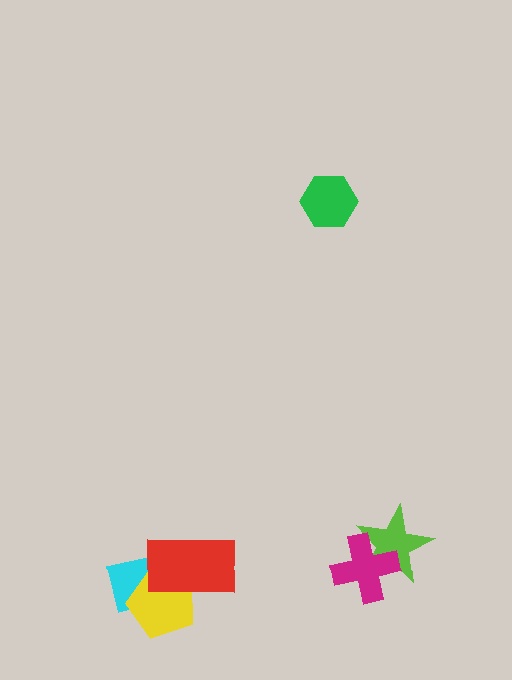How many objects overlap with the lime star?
1 object overlaps with the lime star.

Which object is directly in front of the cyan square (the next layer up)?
The yellow pentagon is directly in front of the cyan square.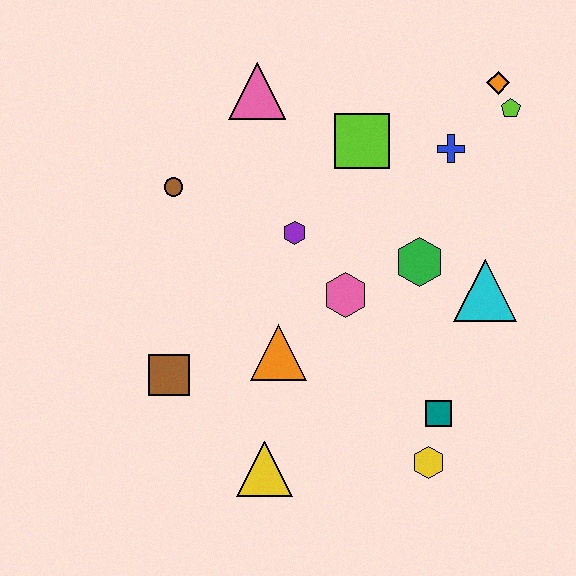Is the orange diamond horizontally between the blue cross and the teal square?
No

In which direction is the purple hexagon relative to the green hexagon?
The purple hexagon is to the left of the green hexagon.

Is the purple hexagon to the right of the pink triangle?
Yes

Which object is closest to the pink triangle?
The lime square is closest to the pink triangle.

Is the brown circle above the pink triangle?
No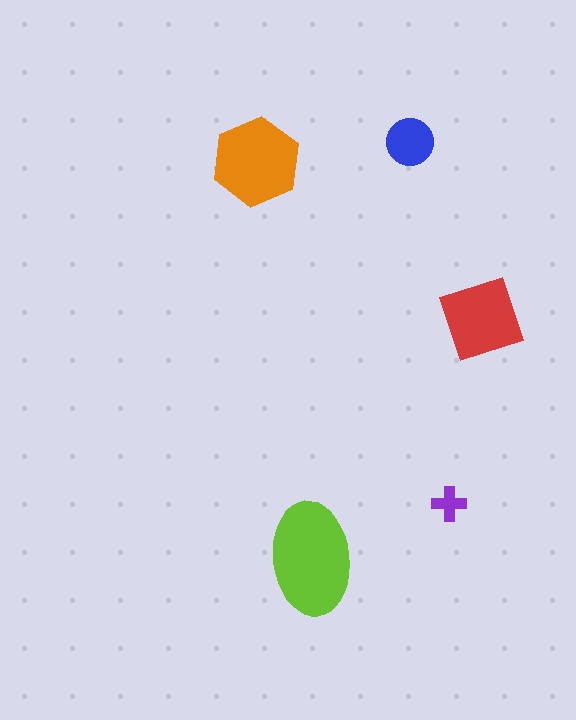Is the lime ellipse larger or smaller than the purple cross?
Larger.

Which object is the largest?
The lime ellipse.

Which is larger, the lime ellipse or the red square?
The lime ellipse.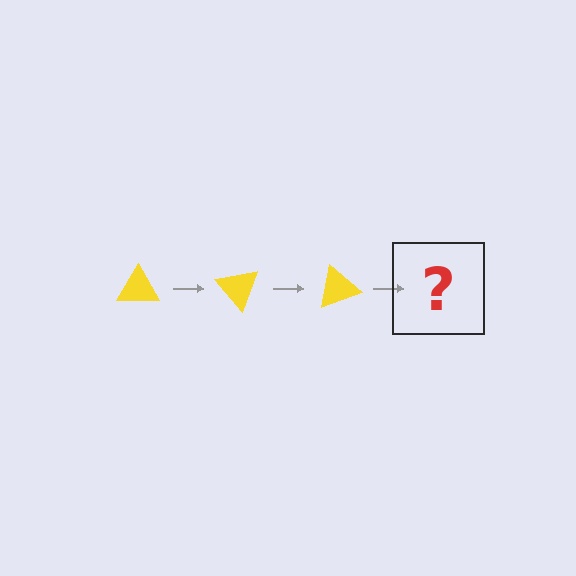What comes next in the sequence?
The next element should be a yellow triangle rotated 150 degrees.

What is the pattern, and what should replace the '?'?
The pattern is that the triangle rotates 50 degrees each step. The '?' should be a yellow triangle rotated 150 degrees.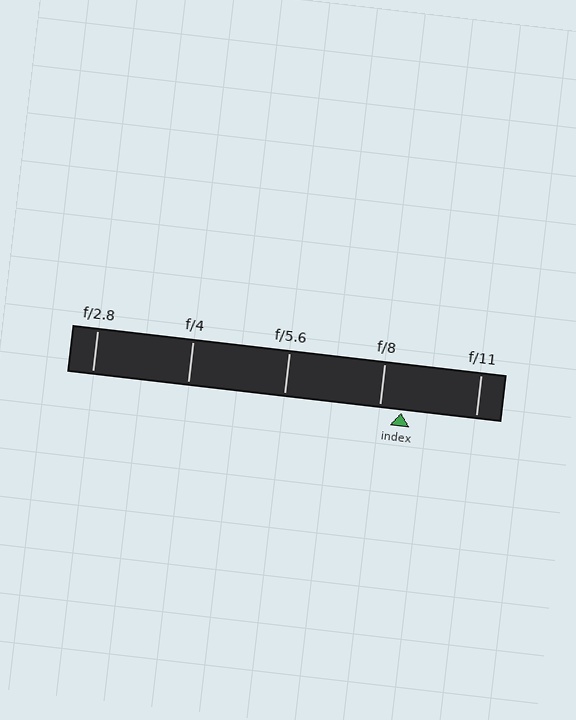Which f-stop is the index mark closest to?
The index mark is closest to f/8.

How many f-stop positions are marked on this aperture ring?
There are 5 f-stop positions marked.